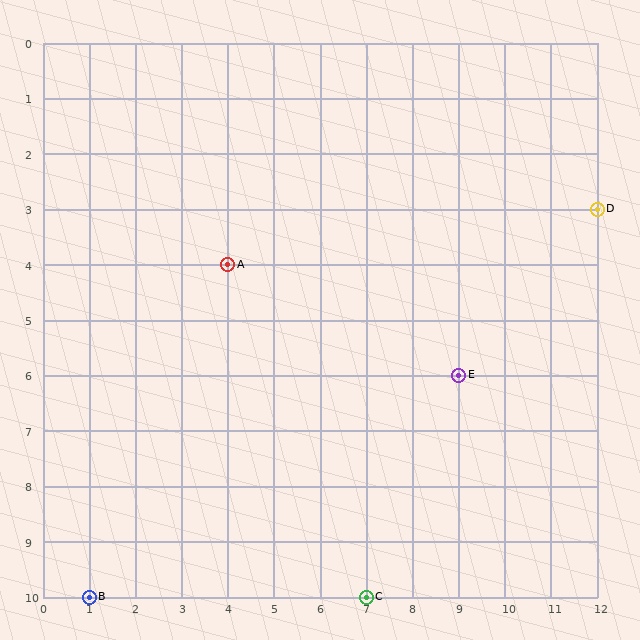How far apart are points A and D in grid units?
Points A and D are 8 columns and 1 row apart (about 8.1 grid units diagonally).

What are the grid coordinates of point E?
Point E is at grid coordinates (9, 6).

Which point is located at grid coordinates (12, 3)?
Point D is at (12, 3).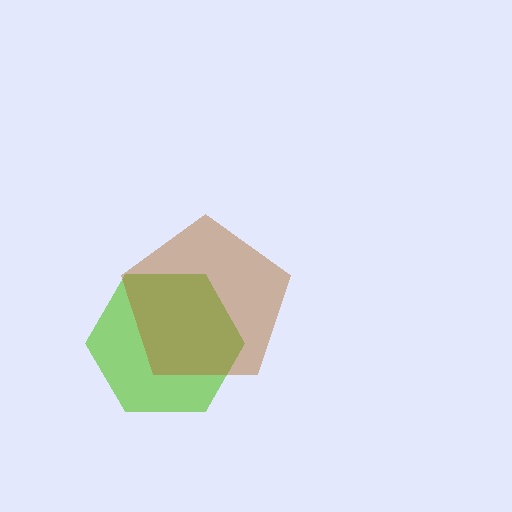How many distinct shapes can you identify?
There are 2 distinct shapes: a lime hexagon, a brown pentagon.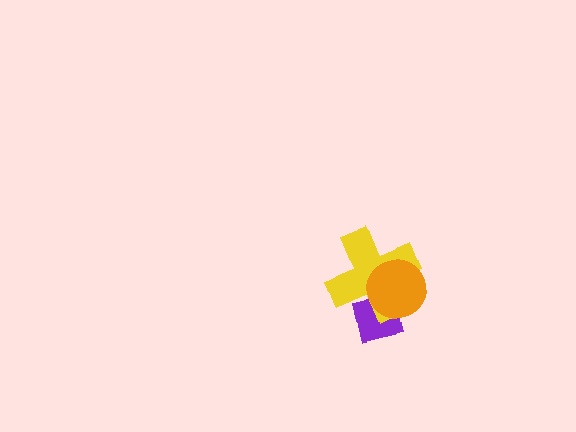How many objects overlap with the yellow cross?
2 objects overlap with the yellow cross.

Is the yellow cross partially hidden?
Yes, it is partially covered by another shape.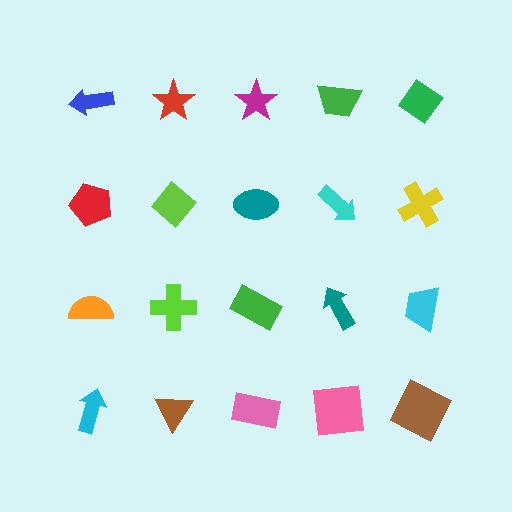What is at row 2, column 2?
A lime diamond.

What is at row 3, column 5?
A cyan trapezoid.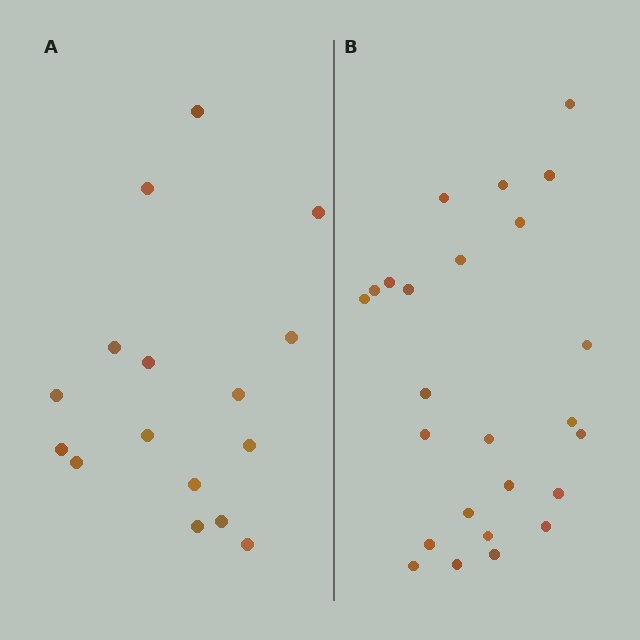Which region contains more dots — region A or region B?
Region B (the right region) has more dots.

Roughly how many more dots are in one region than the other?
Region B has roughly 8 or so more dots than region A.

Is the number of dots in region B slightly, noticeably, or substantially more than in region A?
Region B has substantially more. The ratio is roughly 1.6 to 1.